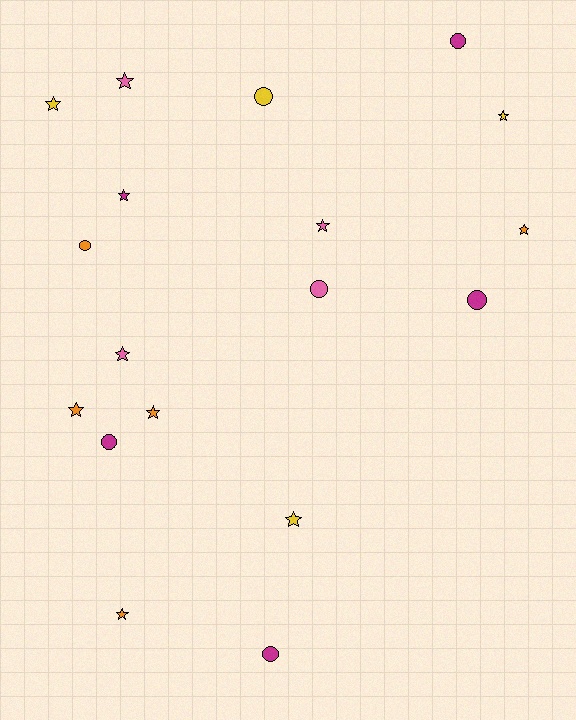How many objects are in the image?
There are 18 objects.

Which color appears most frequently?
Orange, with 5 objects.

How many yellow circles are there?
There is 1 yellow circle.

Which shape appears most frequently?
Star, with 11 objects.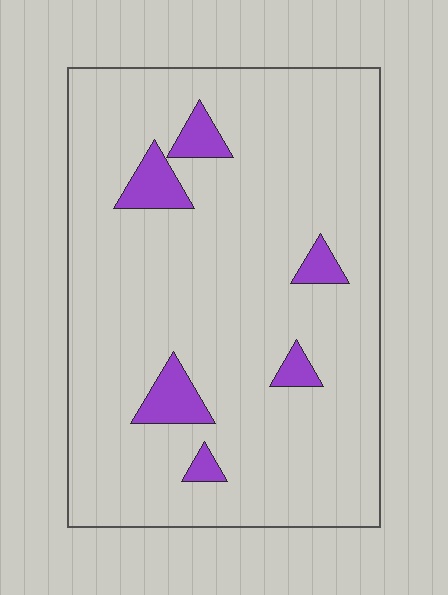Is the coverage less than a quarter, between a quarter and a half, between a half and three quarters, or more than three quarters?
Less than a quarter.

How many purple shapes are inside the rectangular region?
6.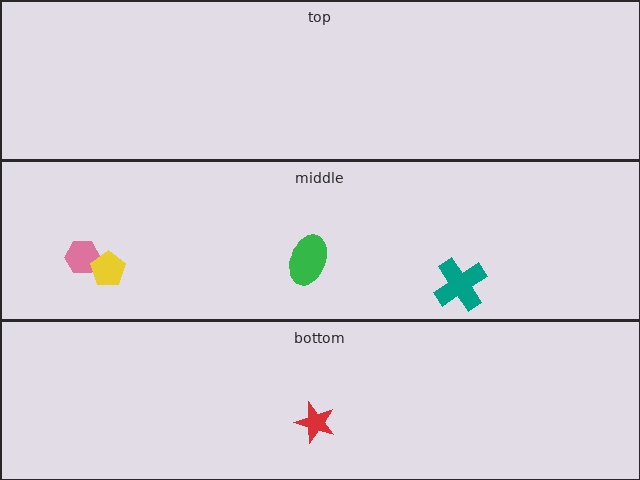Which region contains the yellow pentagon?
The middle region.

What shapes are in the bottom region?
The red star.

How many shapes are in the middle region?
4.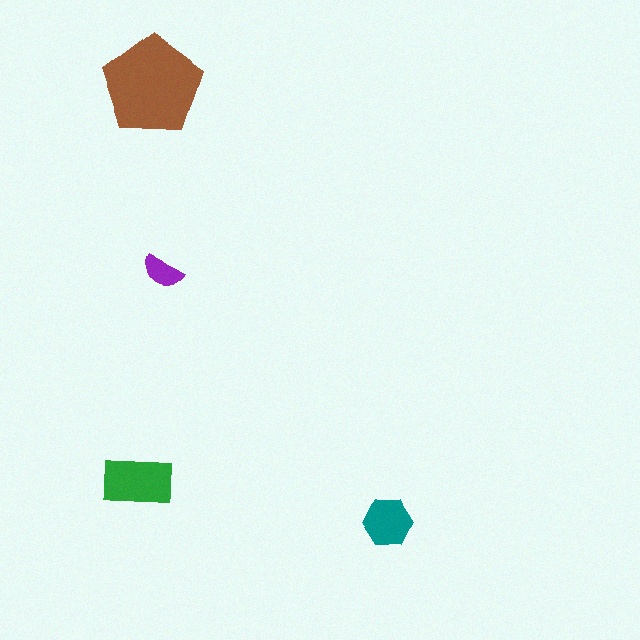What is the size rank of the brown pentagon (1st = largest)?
1st.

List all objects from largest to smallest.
The brown pentagon, the green rectangle, the teal hexagon, the purple semicircle.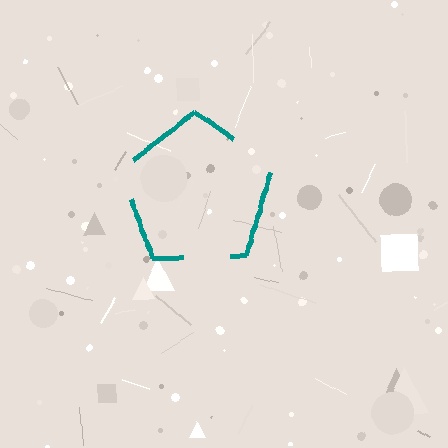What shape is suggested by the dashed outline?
The dashed outline suggests a pentagon.